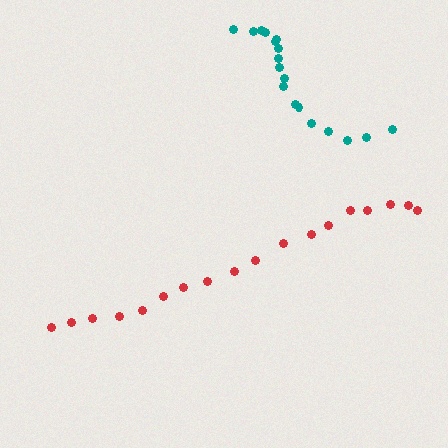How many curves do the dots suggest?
There are 2 distinct paths.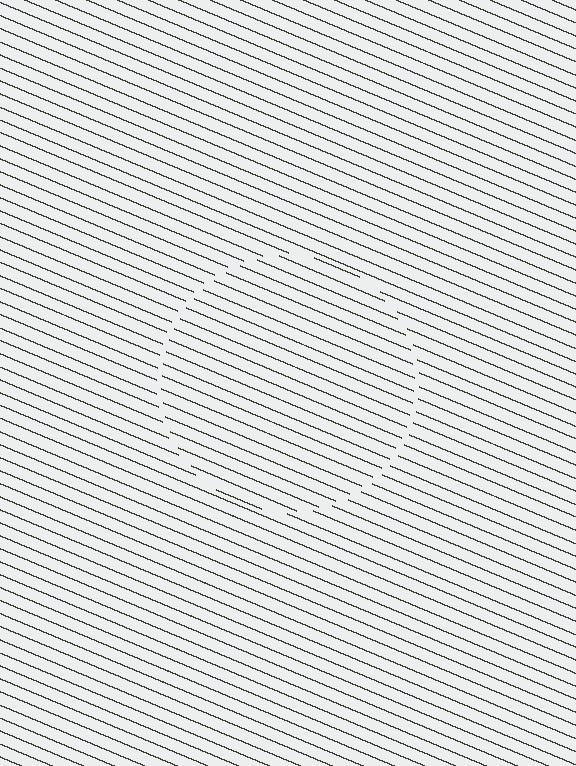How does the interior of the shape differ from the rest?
The interior of the shape contains the same grating, shifted by half a period — the contour is defined by the phase discontinuity where line-ends from the inner and outer gratings abut.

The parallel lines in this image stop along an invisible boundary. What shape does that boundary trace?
An illusory circle. The interior of the shape contains the same grating, shifted by half a period — the contour is defined by the phase discontinuity where line-ends from the inner and outer gratings abut.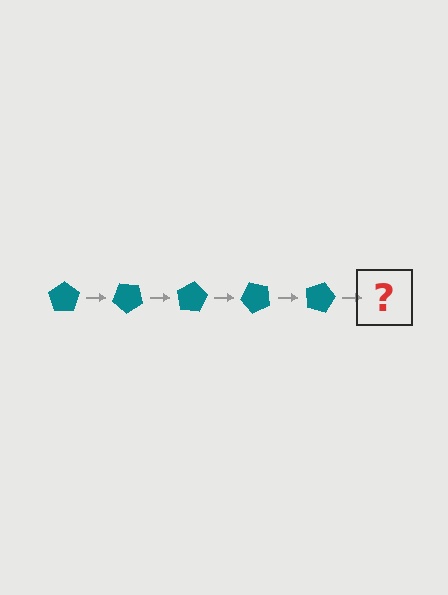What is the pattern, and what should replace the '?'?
The pattern is that the pentagon rotates 40 degrees each step. The '?' should be a teal pentagon rotated 200 degrees.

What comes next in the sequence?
The next element should be a teal pentagon rotated 200 degrees.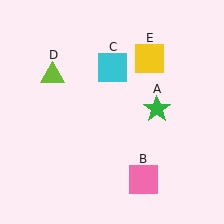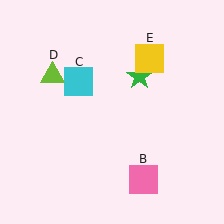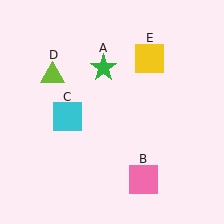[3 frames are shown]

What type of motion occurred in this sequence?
The green star (object A), cyan square (object C) rotated counterclockwise around the center of the scene.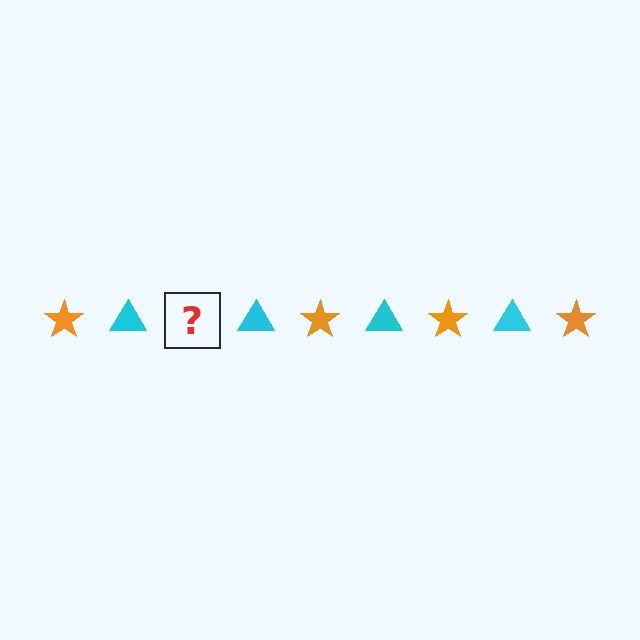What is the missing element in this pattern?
The missing element is an orange star.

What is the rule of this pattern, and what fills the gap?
The rule is that the pattern alternates between orange star and cyan triangle. The gap should be filled with an orange star.